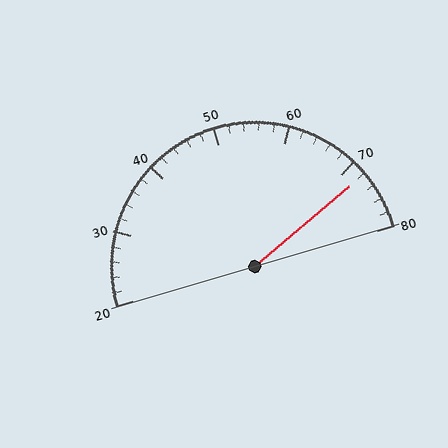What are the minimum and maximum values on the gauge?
The gauge ranges from 20 to 80.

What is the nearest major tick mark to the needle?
The nearest major tick mark is 70.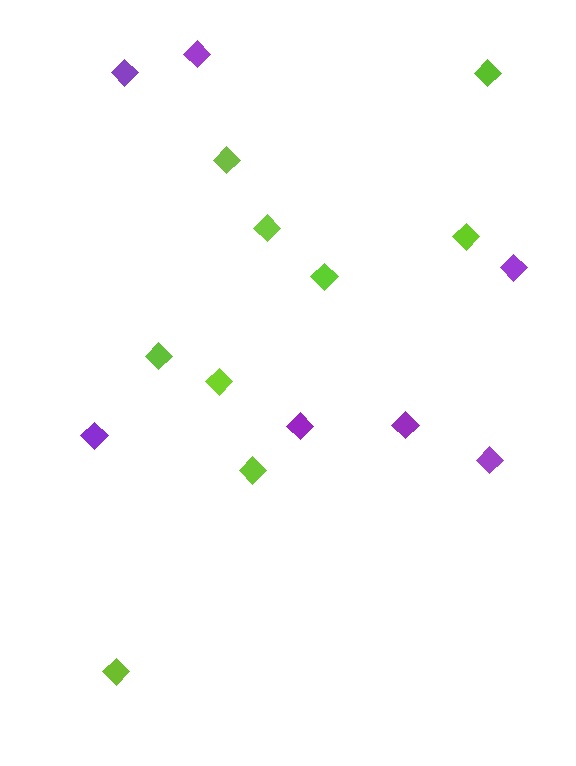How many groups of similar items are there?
There are 2 groups: one group of lime diamonds (9) and one group of purple diamonds (7).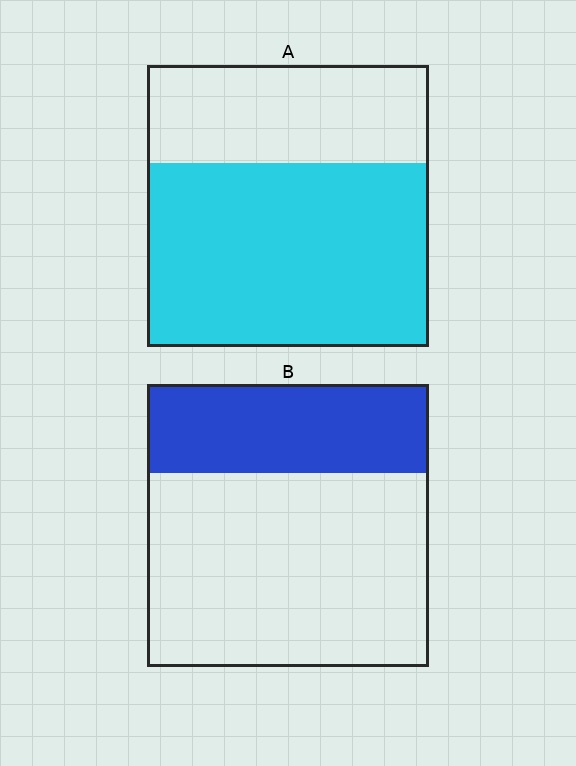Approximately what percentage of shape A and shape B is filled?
A is approximately 65% and B is approximately 30%.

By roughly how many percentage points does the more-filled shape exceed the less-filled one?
By roughly 35 percentage points (A over B).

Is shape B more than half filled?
No.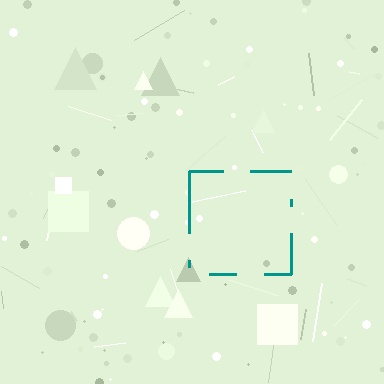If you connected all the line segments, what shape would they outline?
They would outline a square.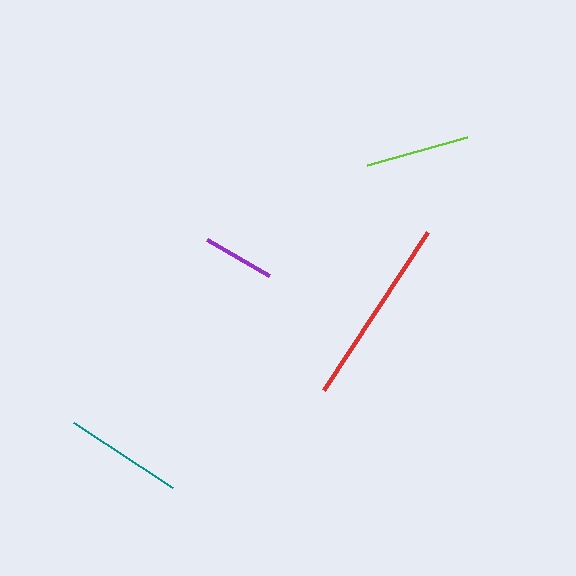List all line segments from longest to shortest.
From longest to shortest: red, teal, lime, purple.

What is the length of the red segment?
The red segment is approximately 189 pixels long.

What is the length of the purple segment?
The purple segment is approximately 71 pixels long.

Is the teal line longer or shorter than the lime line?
The teal line is longer than the lime line.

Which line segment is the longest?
The red line is the longest at approximately 189 pixels.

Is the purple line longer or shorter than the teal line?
The teal line is longer than the purple line.